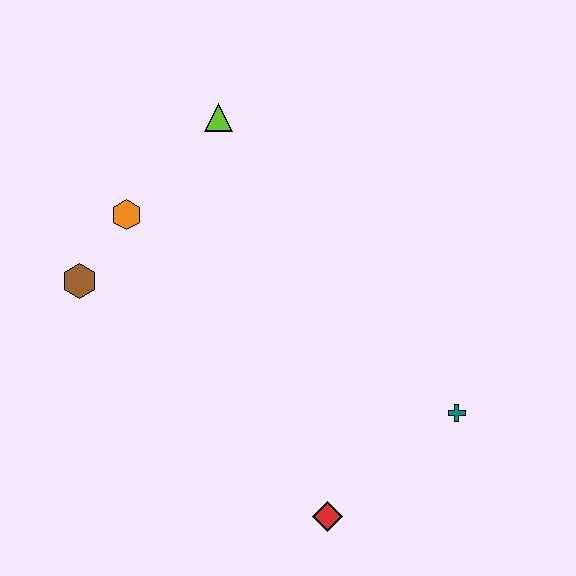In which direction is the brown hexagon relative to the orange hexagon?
The brown hexagon is below the orange hexagon.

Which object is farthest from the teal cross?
The brown hexagon is farthest from the teal cross.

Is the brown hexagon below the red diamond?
No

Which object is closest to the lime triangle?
The orange hexagon is closest to the lime triangle.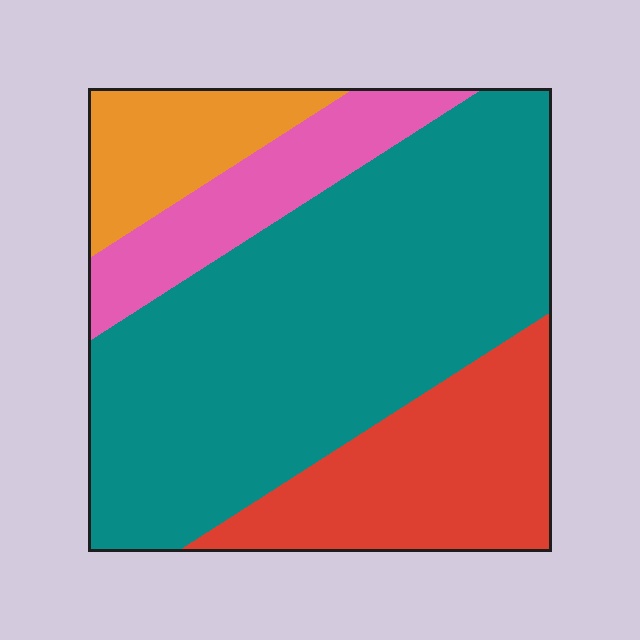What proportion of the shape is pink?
Pink covers around 15% of the shape.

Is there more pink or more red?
Red.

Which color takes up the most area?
Teal, at roughly 55%.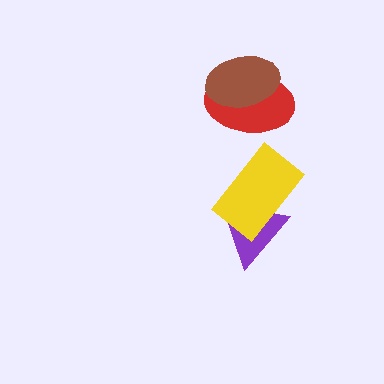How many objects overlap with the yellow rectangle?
1 object overlaps with the yellow rectangle.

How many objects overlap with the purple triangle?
1 object overlaps with the purple triangle.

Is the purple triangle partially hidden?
Yes, it is partially covered by another shape.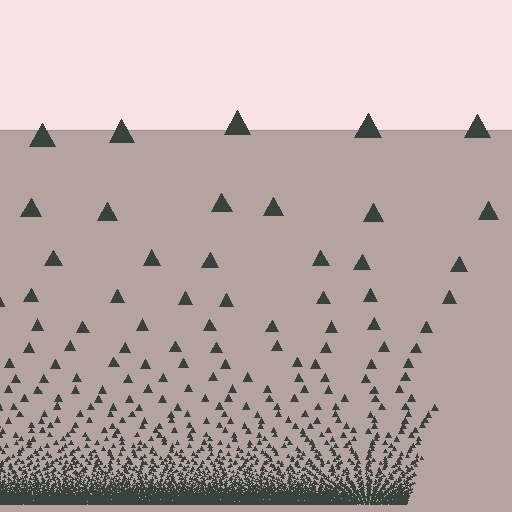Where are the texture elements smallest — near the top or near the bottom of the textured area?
Near the bottom.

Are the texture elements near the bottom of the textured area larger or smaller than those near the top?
Smaller. The gradient is inverted — elements near the bottom are smaller and denser.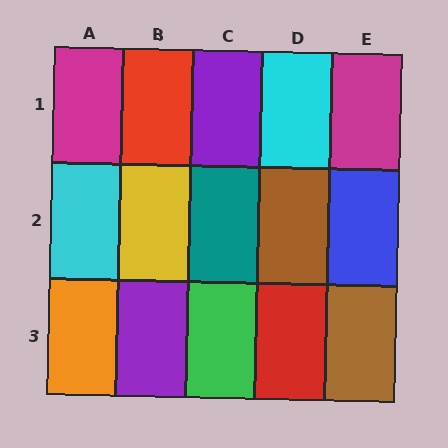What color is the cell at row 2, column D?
Brown.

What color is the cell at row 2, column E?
Blue.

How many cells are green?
1 cell is green.